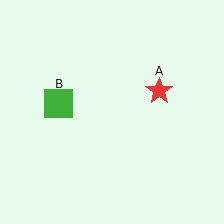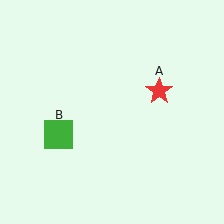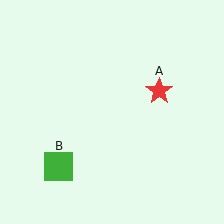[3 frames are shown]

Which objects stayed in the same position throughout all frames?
Red star (object A) remained stationary.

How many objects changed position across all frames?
1 object changed position: green square (object B).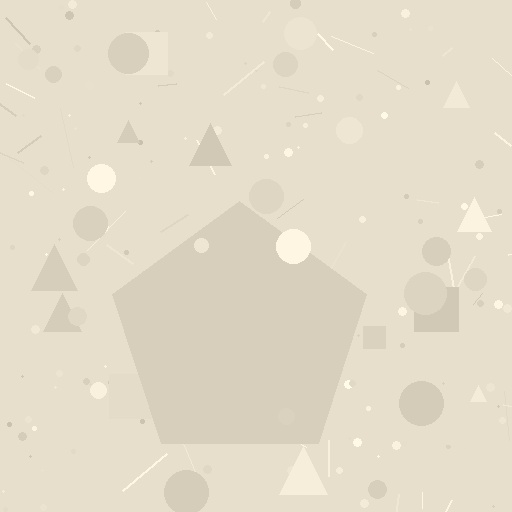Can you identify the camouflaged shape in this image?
The camouflaged shape is a pentagon.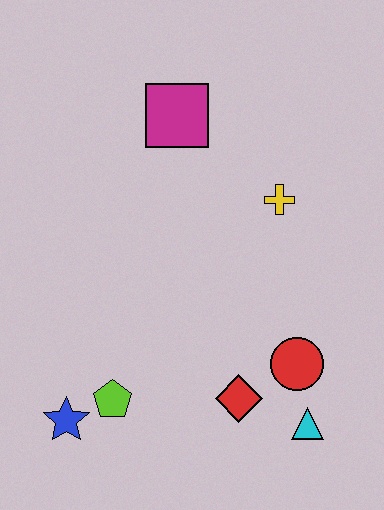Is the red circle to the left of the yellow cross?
No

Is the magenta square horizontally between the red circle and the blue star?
Yes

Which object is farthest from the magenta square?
The cyan triangle is farthest from the magenta square.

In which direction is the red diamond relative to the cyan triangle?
The red diamond is to the left of the cyan triangle.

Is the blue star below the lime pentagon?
Yes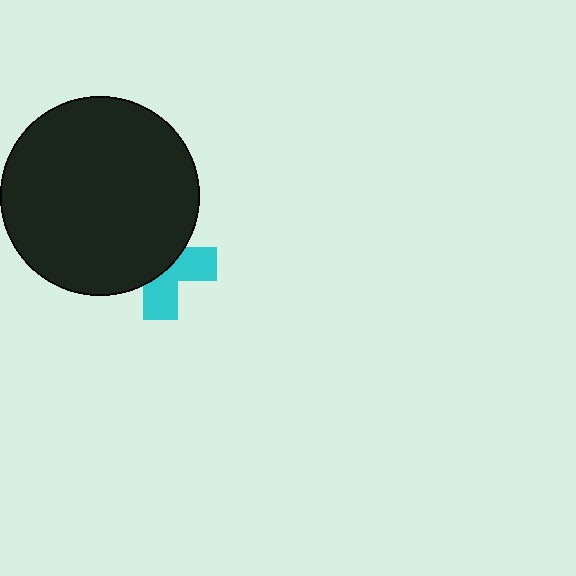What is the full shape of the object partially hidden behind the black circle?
The partially hidden object is a cyan cross.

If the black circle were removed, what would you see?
You would see the complete cyan cross.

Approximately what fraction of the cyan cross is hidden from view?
Roughly 56% of the cyan cross is hidden behind the black circle.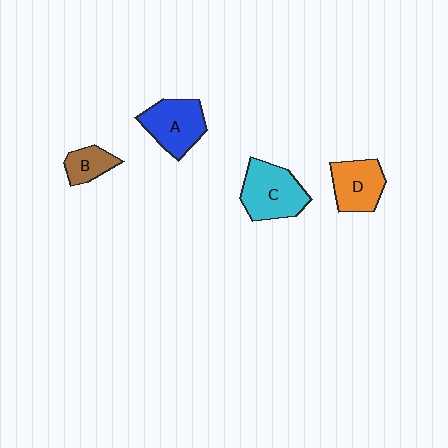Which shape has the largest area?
Shape C (cyan).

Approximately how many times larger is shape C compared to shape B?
Approximately 2.1 times.